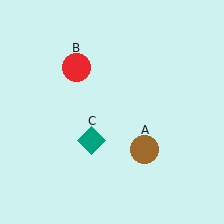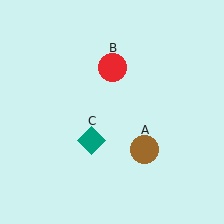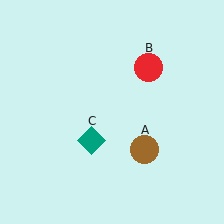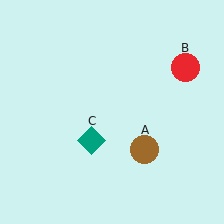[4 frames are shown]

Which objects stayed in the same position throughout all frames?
Brown circle (object A) and teal diamond (object C) remained stationary.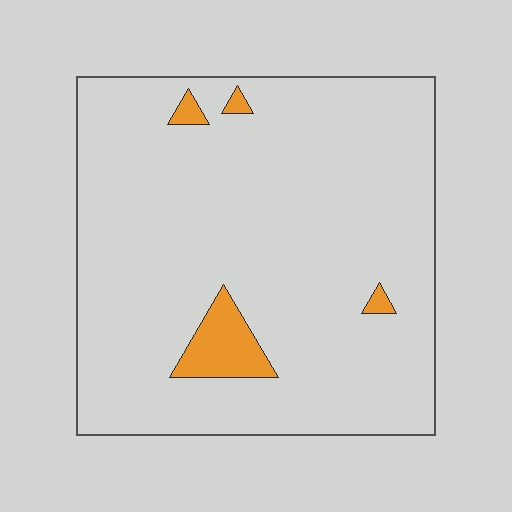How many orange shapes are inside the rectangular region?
4.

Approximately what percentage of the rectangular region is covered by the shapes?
Approximately 5%.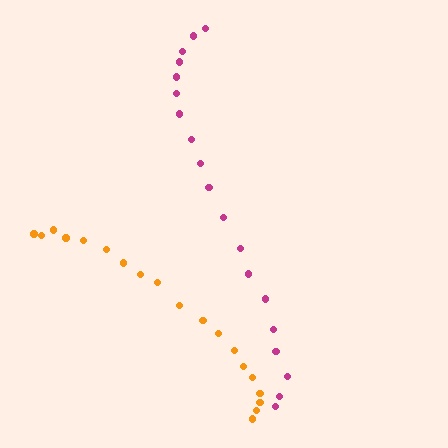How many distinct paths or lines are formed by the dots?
There are 2 distinct paths.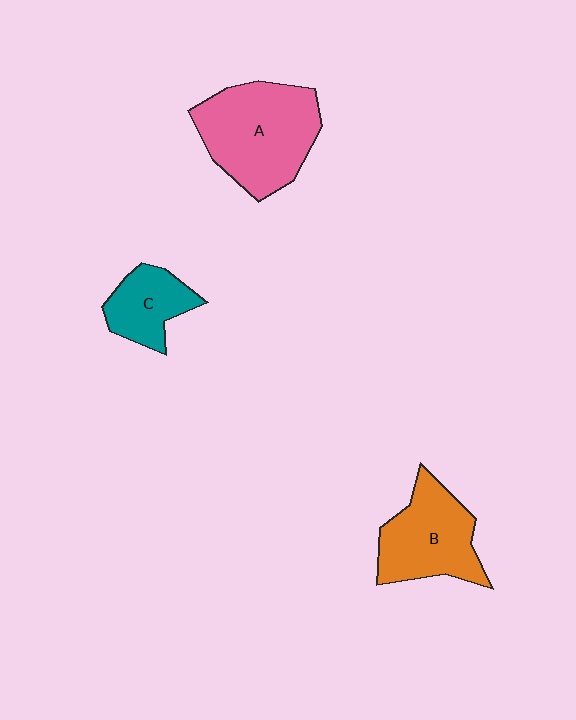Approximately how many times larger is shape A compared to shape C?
Approximately 2.1 times.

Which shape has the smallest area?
Shape C (teal).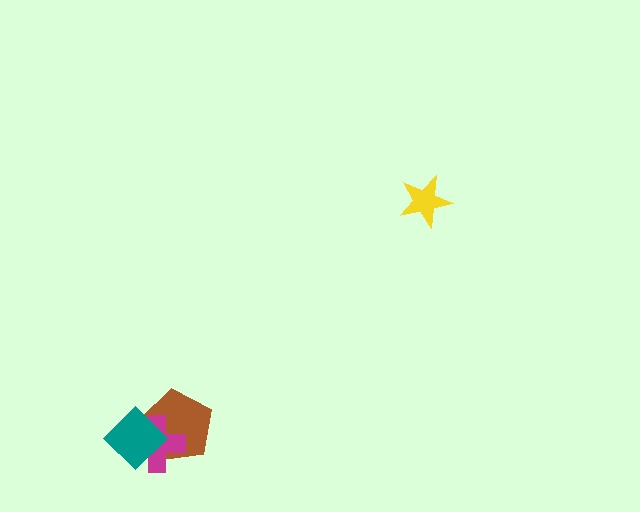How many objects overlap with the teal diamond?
2 objects overlap with the teal diamond.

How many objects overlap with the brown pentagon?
2 objects overlap with the brown pentagon.